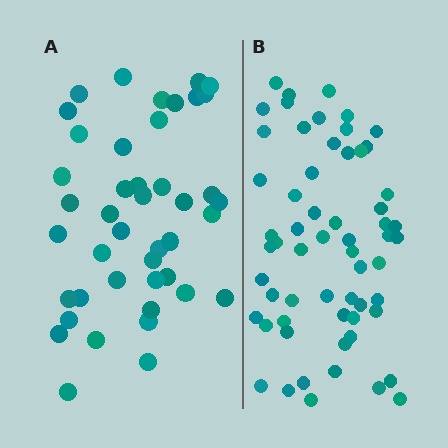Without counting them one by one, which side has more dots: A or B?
Region B (the right region) has more dots.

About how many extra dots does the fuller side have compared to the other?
Region B has approximately 15 more dots than region A.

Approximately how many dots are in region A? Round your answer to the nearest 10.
About 40 dots. (The exact count is 43, which rounds to 40.)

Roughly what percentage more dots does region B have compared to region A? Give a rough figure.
About 40% more.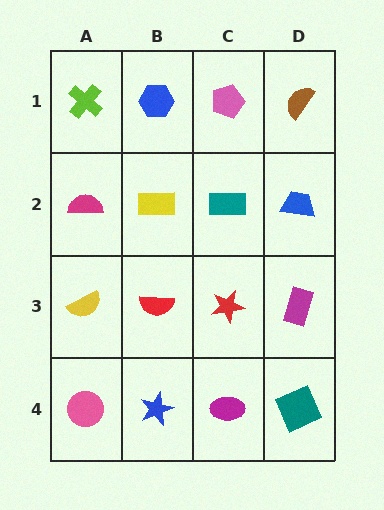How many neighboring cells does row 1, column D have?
2.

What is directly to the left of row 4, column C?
A blue star.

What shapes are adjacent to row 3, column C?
A teal rectangle (row 2, column C), a magenta ellipse (row 4, column C), a red semicircle (row 3, column B), a magenta rectangle (row 3, column D).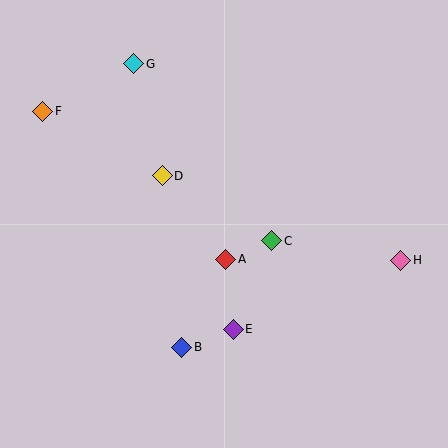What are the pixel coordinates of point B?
Point B is at (182, 347).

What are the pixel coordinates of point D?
Point D is at (162, 176).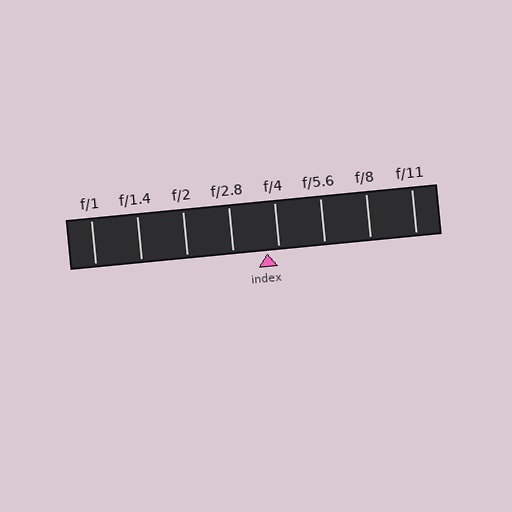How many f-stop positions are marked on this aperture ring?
There are 8 f-stop positions marked.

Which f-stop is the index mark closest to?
The index mark is closest to f/4.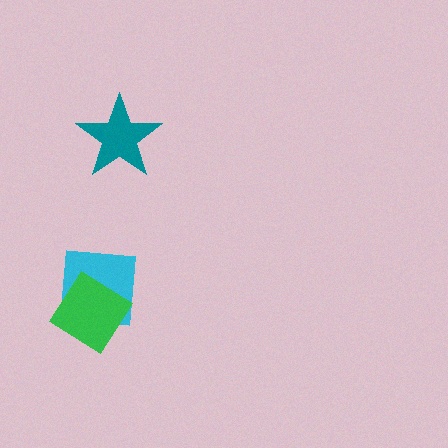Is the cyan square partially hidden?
Yes, it is partially covered by another shape.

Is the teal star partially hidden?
No, no other shape covers it.